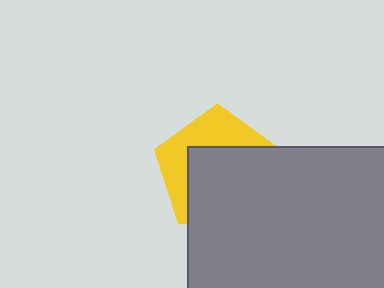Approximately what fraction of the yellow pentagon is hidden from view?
Roughly 61% of the yellow pentagon is hidden behind the gray rectangle.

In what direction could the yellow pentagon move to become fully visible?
The yellow pentagon could move up. That would shift it out from behind the gray rectangle entirely.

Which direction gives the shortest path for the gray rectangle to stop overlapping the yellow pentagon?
Moving down gives the shortest separation.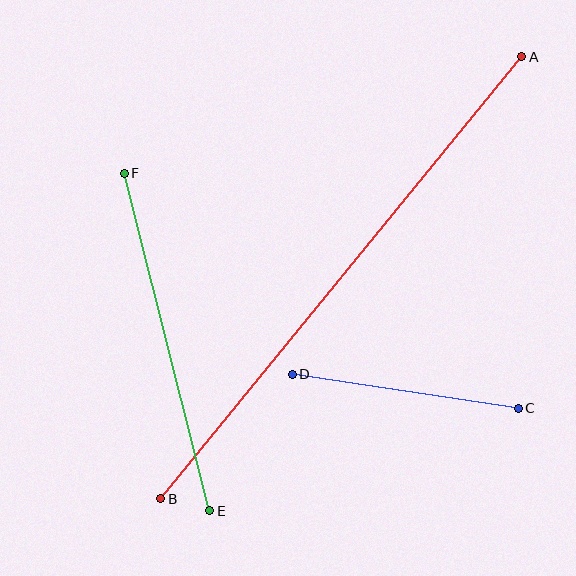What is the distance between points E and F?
The distance is approximately 348 pixels.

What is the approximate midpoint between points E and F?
The midpoint is at approximately (167, 342) pixels.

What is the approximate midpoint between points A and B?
The midpoint is at approximately (341, 278) pixels.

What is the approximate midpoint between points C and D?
The midpoint is at approximately (405, 391) pixels.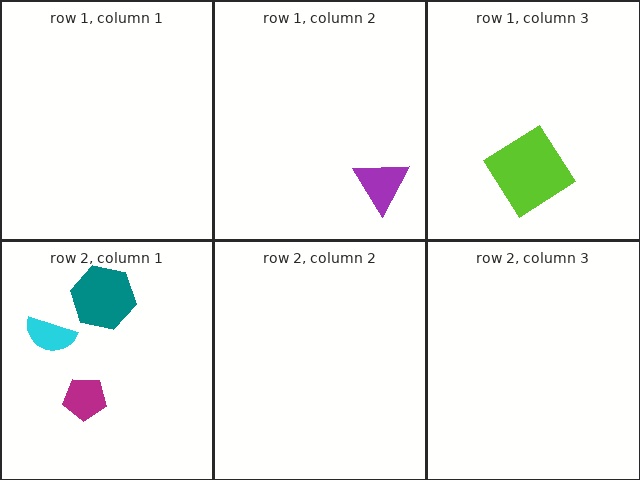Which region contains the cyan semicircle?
The row 2, column 1 region.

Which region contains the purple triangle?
The row 1, column 2 region.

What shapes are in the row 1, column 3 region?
The lime diamond.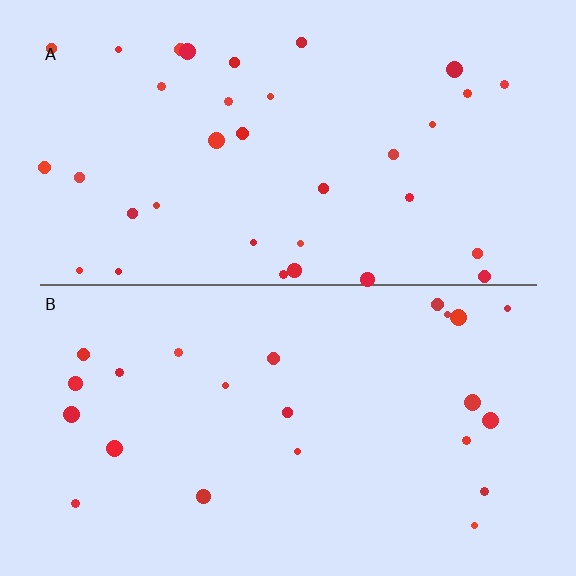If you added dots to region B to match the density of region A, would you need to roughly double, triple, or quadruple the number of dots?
Approximately double.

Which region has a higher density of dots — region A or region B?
A (the top).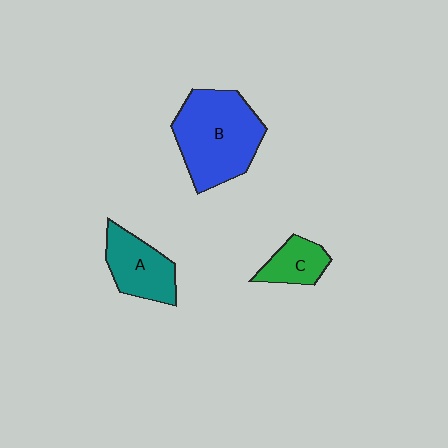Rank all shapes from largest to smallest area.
From largest to smallest: B (blue), A (teal), C (green).